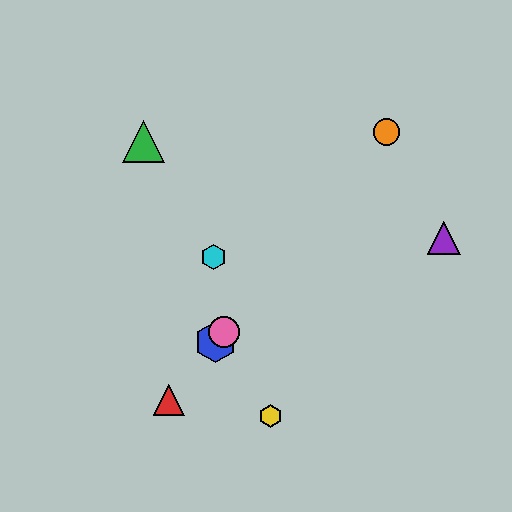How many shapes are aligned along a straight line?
4 shapes (the red triangle, the blue hexagon, the orange circle, the pink circle) are aligned along a straight line.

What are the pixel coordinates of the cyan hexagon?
The cyan hexagon is at (214, 257).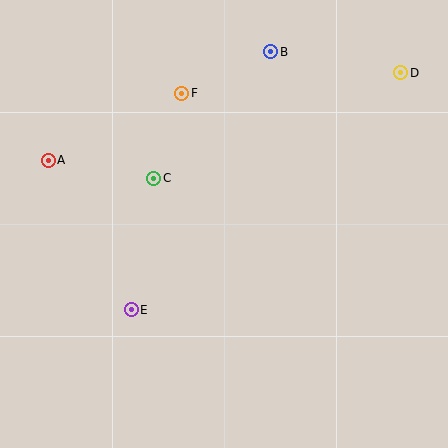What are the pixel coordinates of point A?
Point A is at (48, 160).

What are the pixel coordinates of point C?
Point C is at (154, 178).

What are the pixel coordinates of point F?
Point F is at (182, 93).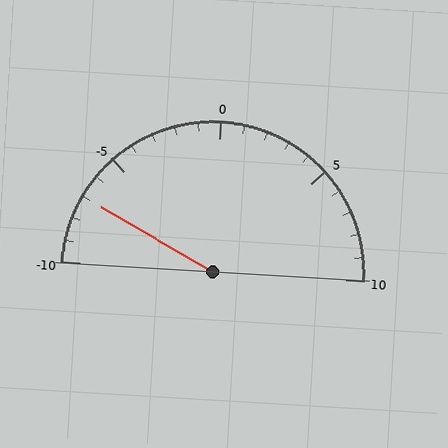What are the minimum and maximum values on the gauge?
The gauge ranges from -10 to 10.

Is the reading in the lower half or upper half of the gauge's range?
The reading is in the lower half of the range (-10 to 10).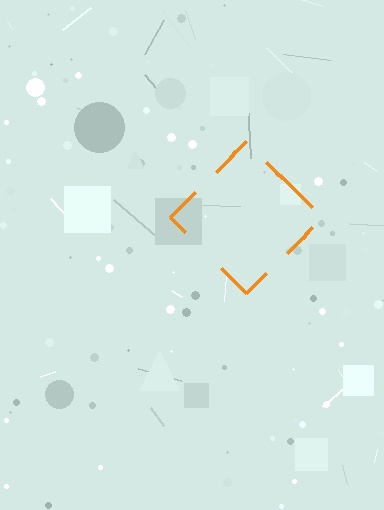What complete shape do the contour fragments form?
The contour fragments form a diamond.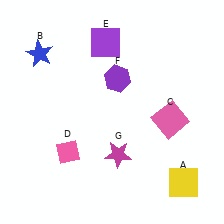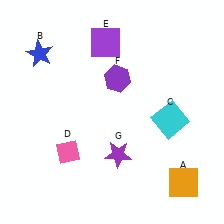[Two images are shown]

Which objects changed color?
A changed from yellow to orange. C changed from pink to cyan. G changed from magenta to purple.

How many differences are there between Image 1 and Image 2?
There are 3 differences between the two images.